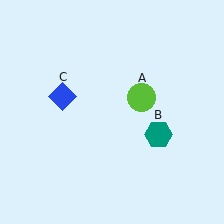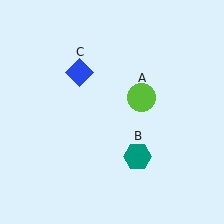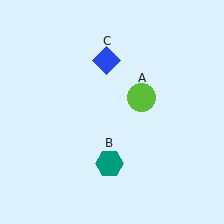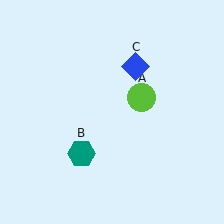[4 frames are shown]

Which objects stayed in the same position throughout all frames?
Lime circle (object A) remained stationary.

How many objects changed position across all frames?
2 objects changed position: teal hexagon (object B), blue diamond (object C).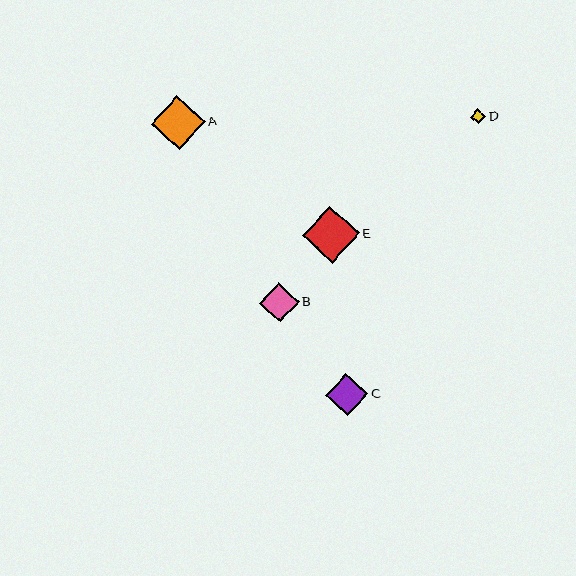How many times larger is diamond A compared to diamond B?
Diamond A is approximately 1.4 times the size of diamond B.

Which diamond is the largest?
Diamond E is the largest with a size of approximately 57 pixels.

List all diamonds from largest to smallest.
From largest to smallest: E, A, C, B, D.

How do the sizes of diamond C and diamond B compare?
Diamond C and diamond B are approximately the same size.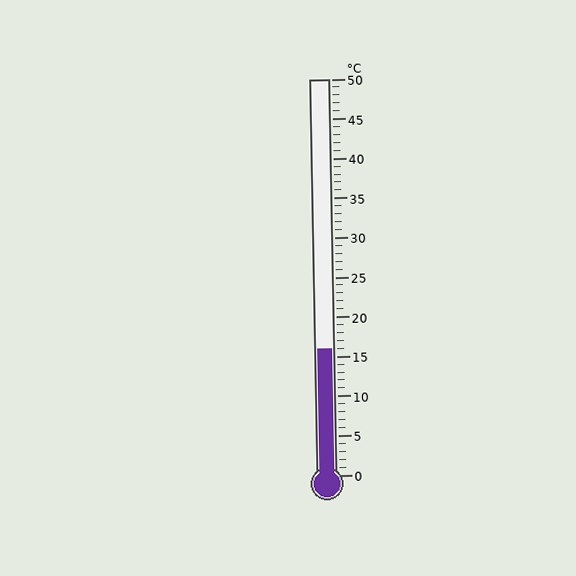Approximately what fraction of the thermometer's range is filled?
The thermometer is filled to approximately 30% of its range.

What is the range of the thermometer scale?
The thermometer scale ranges from 0°C to 50°C.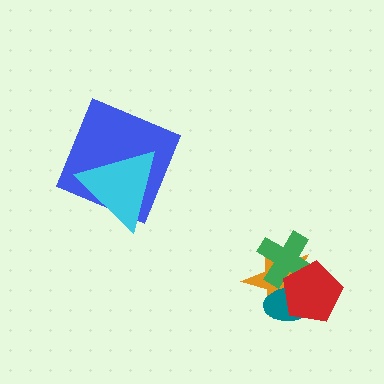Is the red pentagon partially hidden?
No, no other shape covers it.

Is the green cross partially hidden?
Yes, it is partially covered by another shape.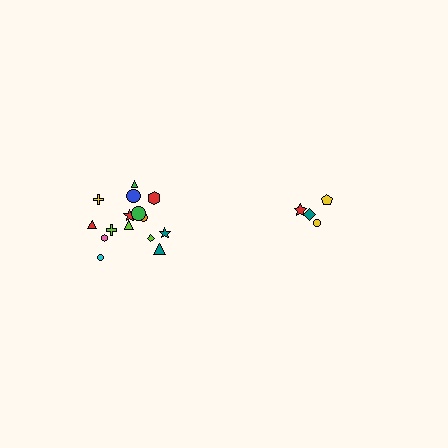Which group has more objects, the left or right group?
The left group.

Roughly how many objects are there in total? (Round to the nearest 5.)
Roughly 20 objects in total.